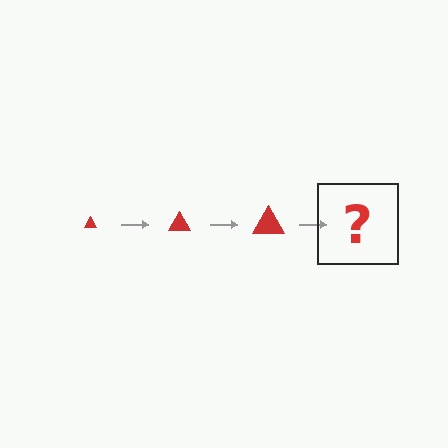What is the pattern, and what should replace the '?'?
The pattern is that the triangle gets progressively larger each step. The '?' should be a red triangle, larger than the previous one.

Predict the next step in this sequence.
The next step is a red triangle, larger than the previous one.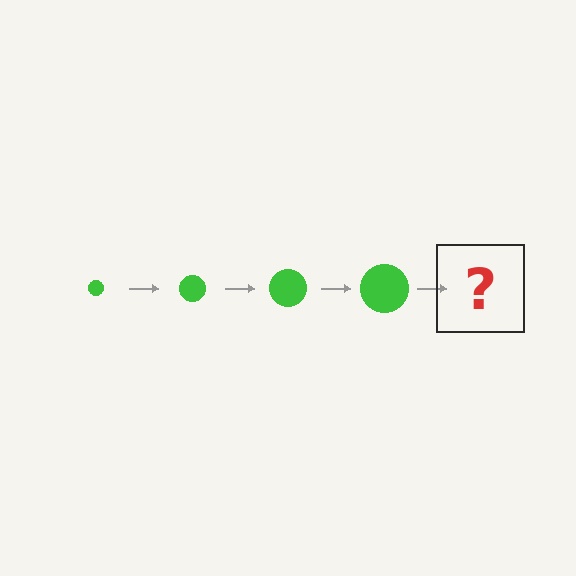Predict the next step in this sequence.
The next step is a green circle, larger than the previous one.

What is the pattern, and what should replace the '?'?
The pattern is that the circle gets progressively larger each step. The '?' should be a green circle, larger than the previous one.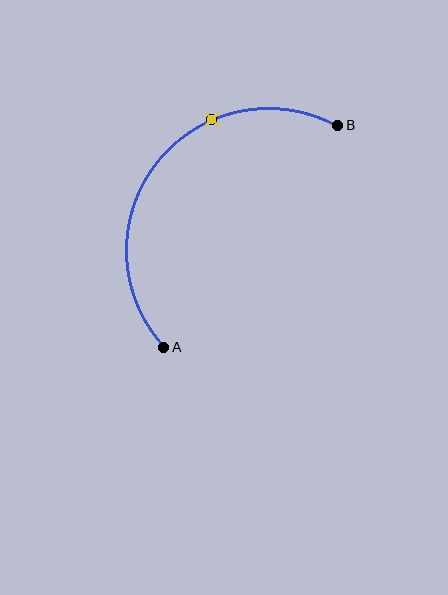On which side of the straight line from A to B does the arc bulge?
The arc bulges above and to the left of the straight line connecting A and B.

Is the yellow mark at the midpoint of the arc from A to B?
No. The yellow mark lies on the arc but is closer to endpoint B. The arc midpoint would be at the point on the curve equidistant along the arc from both A and B.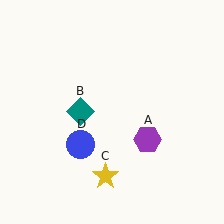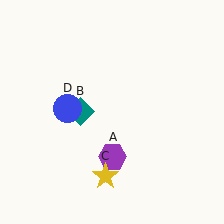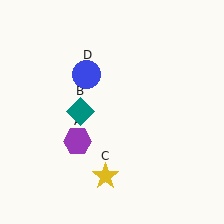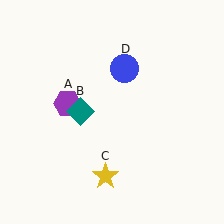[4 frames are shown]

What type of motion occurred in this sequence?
The purple hexagon (object A), blue circle (object D) rotated clockwise around the center of the scene.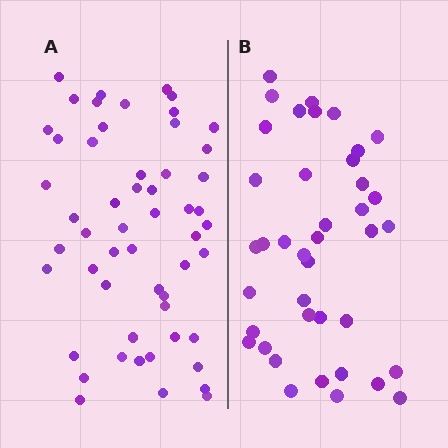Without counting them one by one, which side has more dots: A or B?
Region A (the left region) has more dots.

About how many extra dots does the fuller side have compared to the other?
Region A has approximately 15 more dots than region B.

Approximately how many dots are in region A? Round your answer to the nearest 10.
About 50 dots. (The exact count is 54, which rounds to 50.)